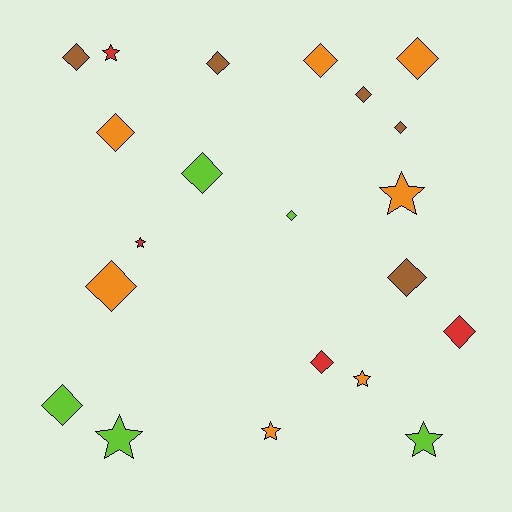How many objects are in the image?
There are 21 objects.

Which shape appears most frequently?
Diamond, with 14 objects.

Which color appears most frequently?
Orange, with 7 objects.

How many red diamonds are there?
There are 2 red diamonds.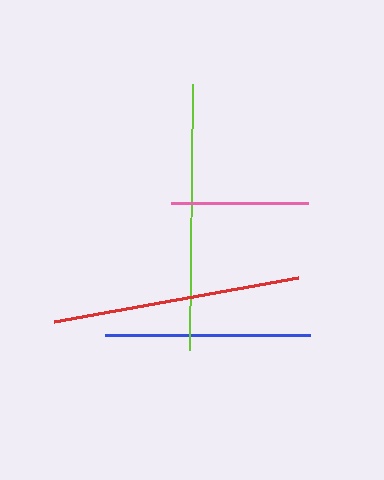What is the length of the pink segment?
The pink segment is approximately 137 pixels long.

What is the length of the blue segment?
The blue segment is approximately 205 pixels long.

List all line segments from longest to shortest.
From longest to shortest: lime, red, blue, pink.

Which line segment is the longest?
The lime line is the longest at approximately 266 pixels.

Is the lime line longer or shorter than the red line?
The lime line is longer than the red line.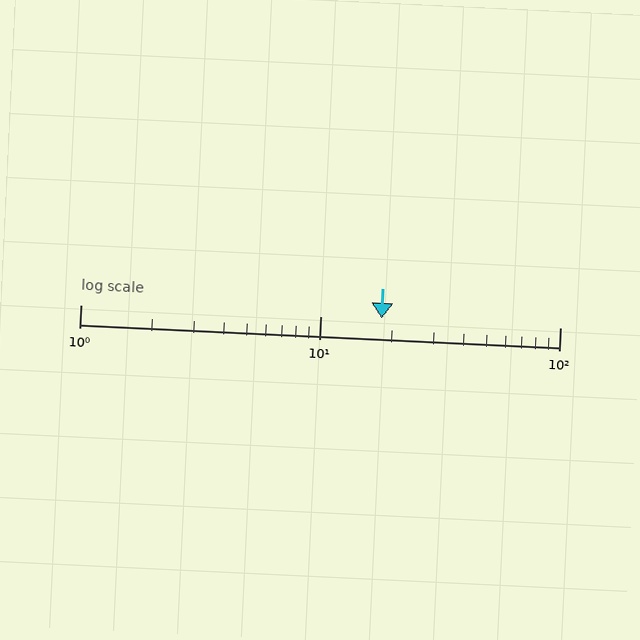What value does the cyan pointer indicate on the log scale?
The pointer indicates approximately 18.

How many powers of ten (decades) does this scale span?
The scale spans 2 decades, from 1 to 100.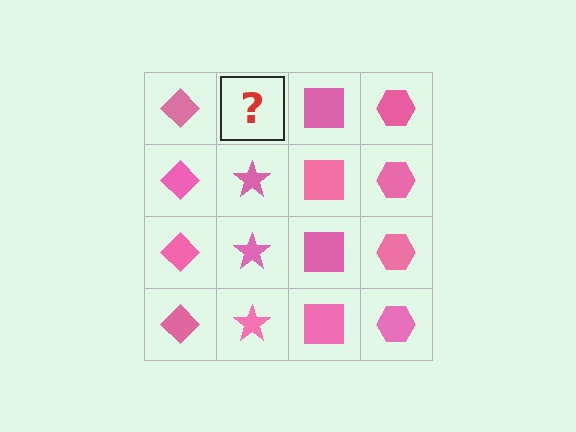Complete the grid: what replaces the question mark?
The question mark should be replaced with a pink star.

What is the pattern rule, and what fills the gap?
The rule is that each column has a consistent shape. The gap should be filled with a pink star.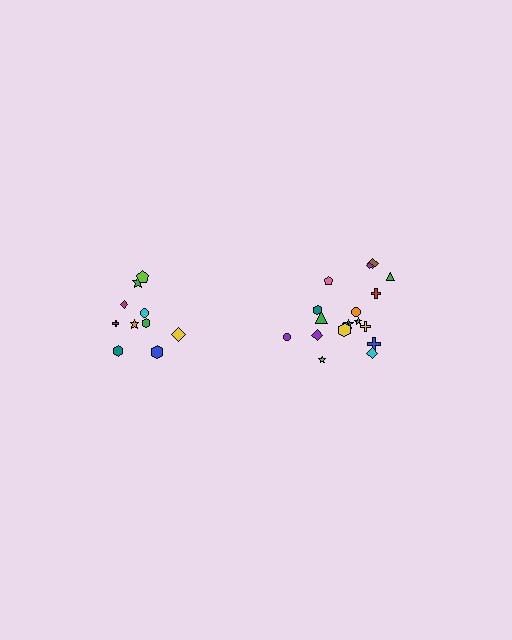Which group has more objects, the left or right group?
The right group.